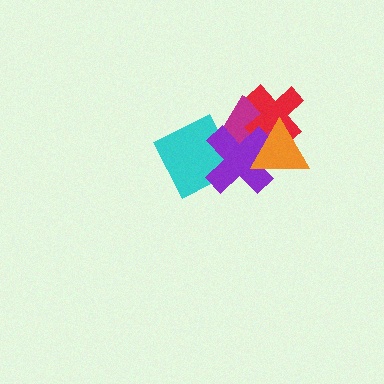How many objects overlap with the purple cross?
4 objects overlap with the purple cross.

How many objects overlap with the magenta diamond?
4 objects overlap with the magenta diamond.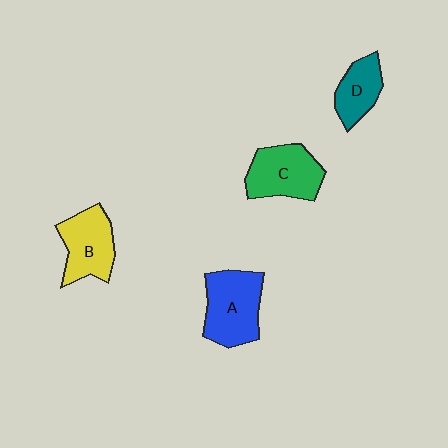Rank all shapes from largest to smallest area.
From largest to smallest: A (blue), C (green), B (yellow), D (teal).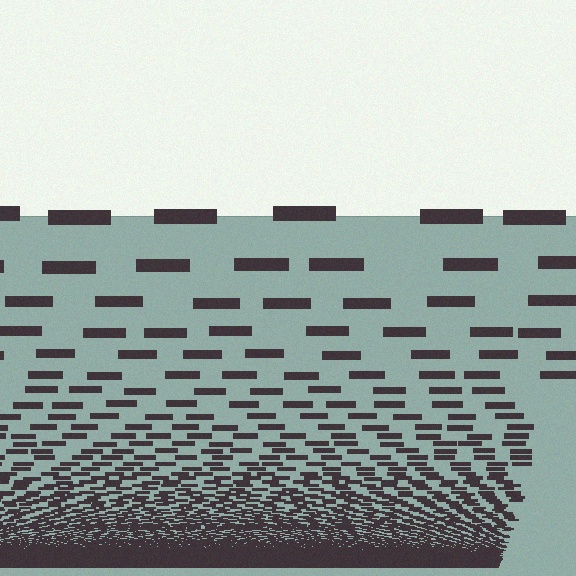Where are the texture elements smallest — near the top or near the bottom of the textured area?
Near the bottom.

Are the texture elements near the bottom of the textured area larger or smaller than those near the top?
Smaller. The gradient is inverted — elements near the bottom are smaller and denser.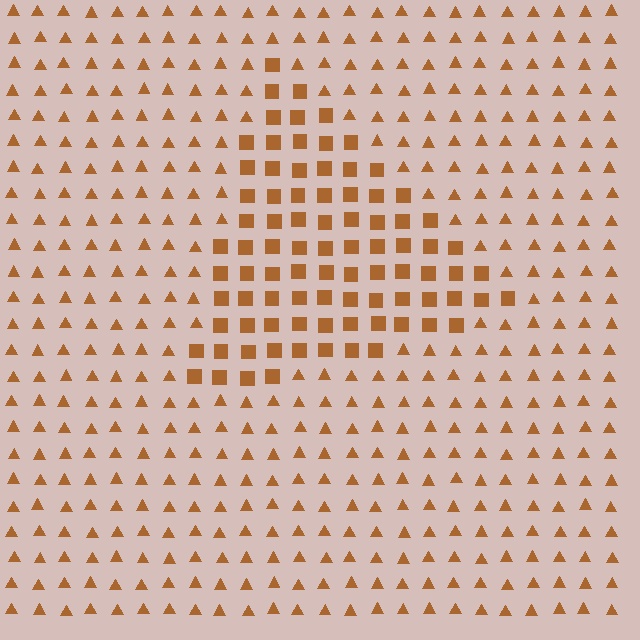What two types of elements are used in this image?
The image uses squares inside the triangle region and triangles outside it.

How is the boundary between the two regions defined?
The boundary is defined by a change in element shape: squares inside vs. triangles outside. All elements share the same color and spacing.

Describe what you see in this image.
The image is filled with small brown elements arranged in a uniform grid. A triangle-shaped region contains squares, while the surrounding area contains triangles. The boundary is defined purely by the change in element shape.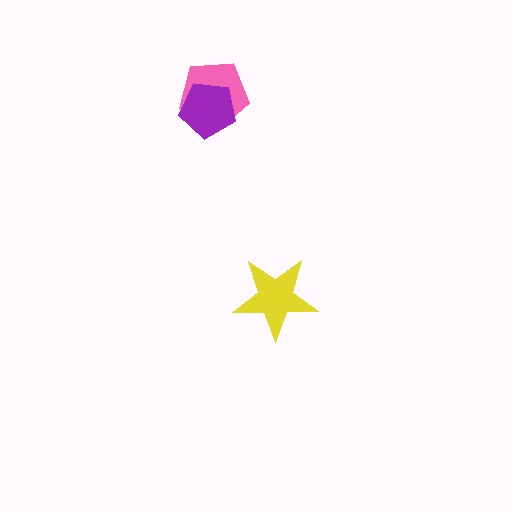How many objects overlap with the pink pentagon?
1 object overlaps with the pink pentagon.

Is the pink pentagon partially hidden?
Yes, it is partially covered by another shape.